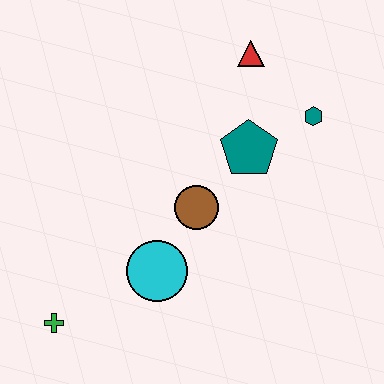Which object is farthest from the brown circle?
The green cross is farthest from the brown circle.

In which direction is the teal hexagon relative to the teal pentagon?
The teal hexagon is to the right of the teal pentagon.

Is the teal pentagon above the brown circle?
Yes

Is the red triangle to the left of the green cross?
No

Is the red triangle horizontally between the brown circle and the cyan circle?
No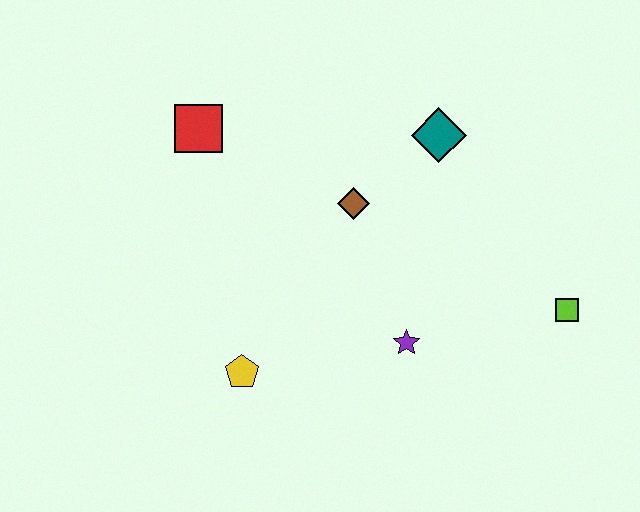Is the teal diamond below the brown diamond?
No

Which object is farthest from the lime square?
The red square is farthest from the lime square.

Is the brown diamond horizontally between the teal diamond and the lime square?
No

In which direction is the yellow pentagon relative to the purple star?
The yellow pentagon is to the left of the purple star.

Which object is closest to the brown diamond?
The teal diamond is closest to the brown diamond.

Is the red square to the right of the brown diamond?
No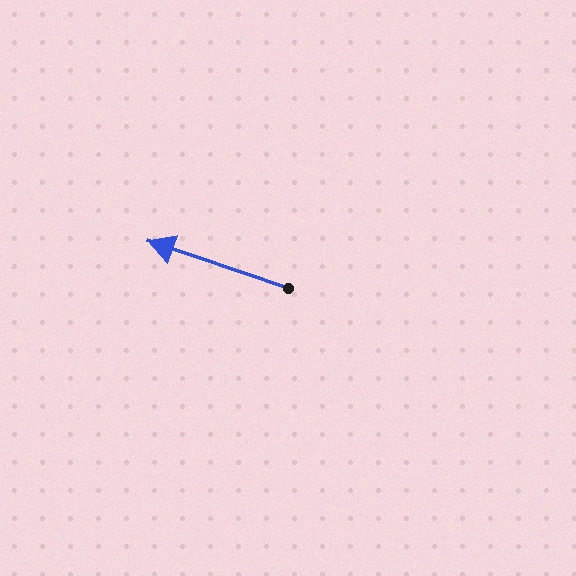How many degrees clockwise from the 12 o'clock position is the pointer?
Approximately 289 degrees.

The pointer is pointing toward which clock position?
Roughly 10 o'clock.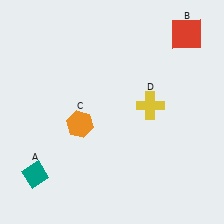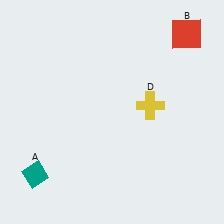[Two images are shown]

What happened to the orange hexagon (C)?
The orange hexagon (C) was removed in Image 2. It was in the bottom-left area of Image 1.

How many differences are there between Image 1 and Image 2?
There is 1 difference between the two images.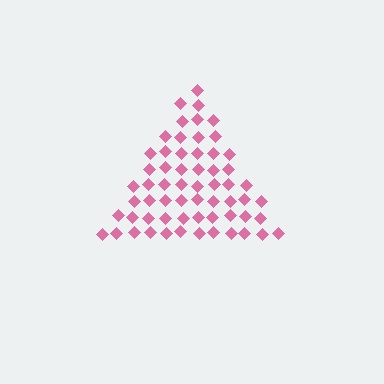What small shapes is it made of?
It is made of small diamonds.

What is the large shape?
The large shape is a triangle.